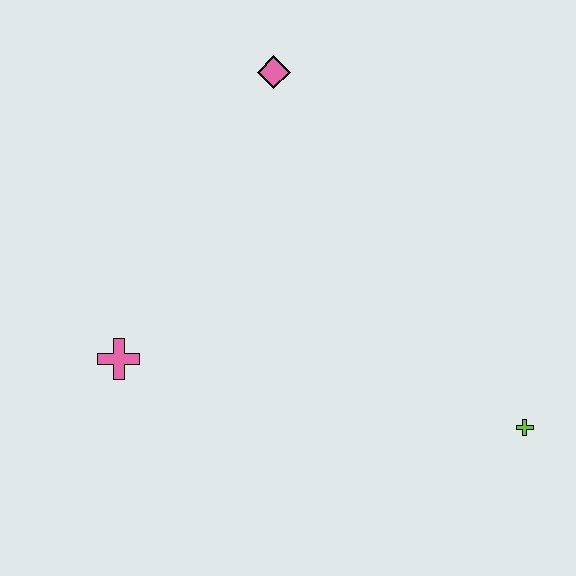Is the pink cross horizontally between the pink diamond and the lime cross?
No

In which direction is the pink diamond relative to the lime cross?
The pink diamond is above the lime cross.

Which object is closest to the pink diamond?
The pink cross is closest to the pink diamond.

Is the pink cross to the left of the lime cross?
Yes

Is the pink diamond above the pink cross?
Yes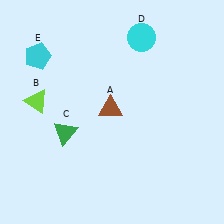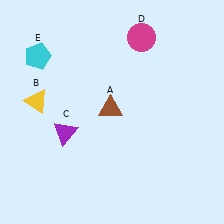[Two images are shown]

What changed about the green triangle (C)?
In Image 1, C is green. In Image 2, it changed to purple.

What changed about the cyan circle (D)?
In Image 1, D is cyan. In Image 2, it changed to magenta.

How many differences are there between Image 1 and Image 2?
There are 3 differences between the two images.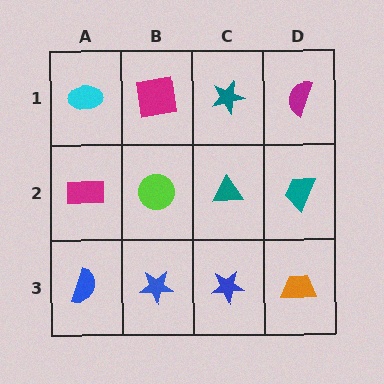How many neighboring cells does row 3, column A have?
2.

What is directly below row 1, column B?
A lime circle.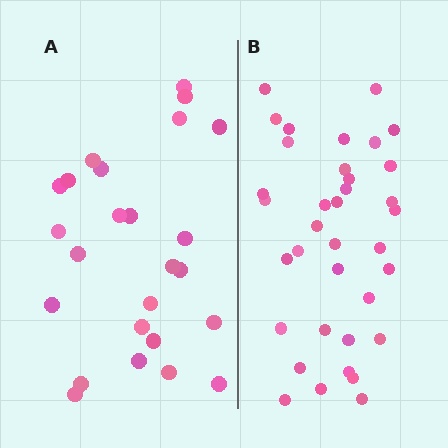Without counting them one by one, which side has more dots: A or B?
Region B (the right region) has more dots.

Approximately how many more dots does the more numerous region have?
Region B has roughly 12 or so more dots than region A.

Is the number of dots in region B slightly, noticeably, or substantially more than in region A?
Region B has noticeably more, but not dramatically so. The ratio is roughly 1.4 to 1.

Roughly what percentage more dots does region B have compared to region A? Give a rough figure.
About 45% more.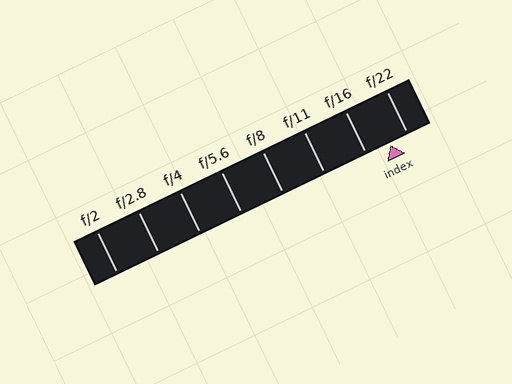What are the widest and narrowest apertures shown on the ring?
The widest aperture shown is f/2 and the narrowest is f/22.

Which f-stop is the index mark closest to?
The index mark is closest to f/22.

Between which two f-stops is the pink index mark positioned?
The index mark is between f/16 and f/22.